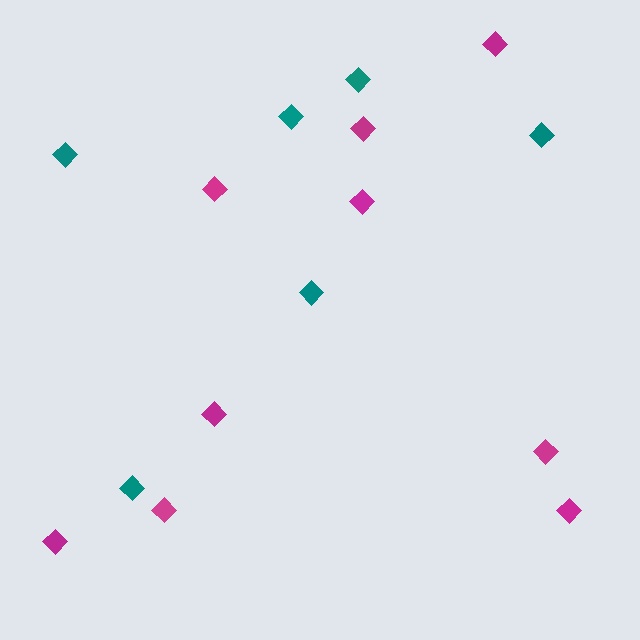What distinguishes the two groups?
There are 2 groups: one group of magenta diamonds (9) and one group of teal diamonds (6).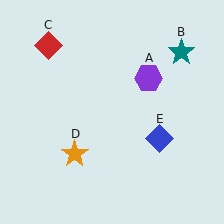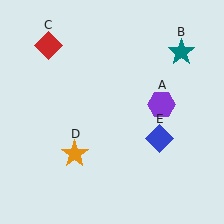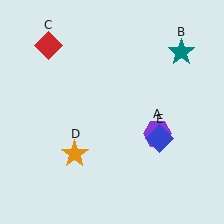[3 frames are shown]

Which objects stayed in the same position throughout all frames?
Teal star (object B) and red diamond (object C) and orange star (object D) and blue diamond (object E) remained stationary.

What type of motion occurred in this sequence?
The purple hexagon (object A) rotated clockwise around the center of the scene.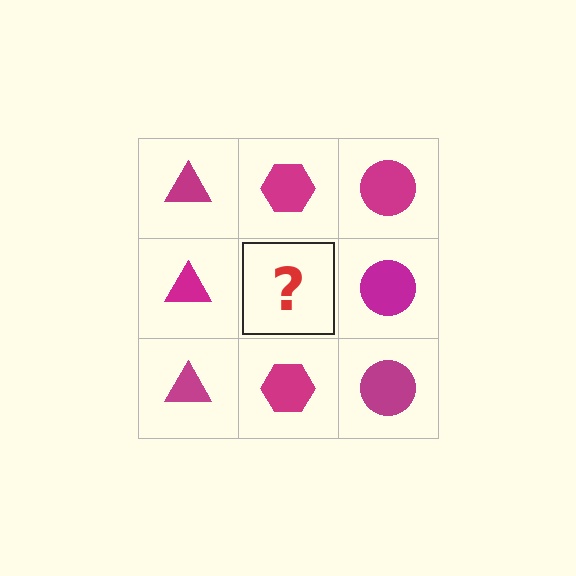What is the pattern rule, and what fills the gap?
The rule is that each column has a consistent shape. The gap should be filled with a magenta hexagon.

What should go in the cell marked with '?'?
The missing cell should contain a magenta hexagon.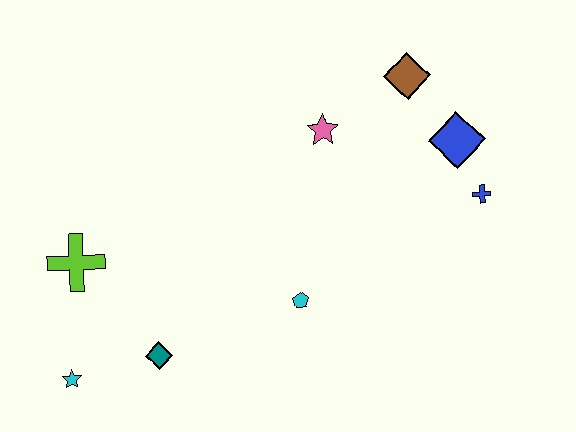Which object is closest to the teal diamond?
The cyan star is closest to the teal diamond.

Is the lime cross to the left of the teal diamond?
Yes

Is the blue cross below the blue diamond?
Yes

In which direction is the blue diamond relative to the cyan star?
The blue diamond is to the right of the cyan star.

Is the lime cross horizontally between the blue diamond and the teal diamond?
No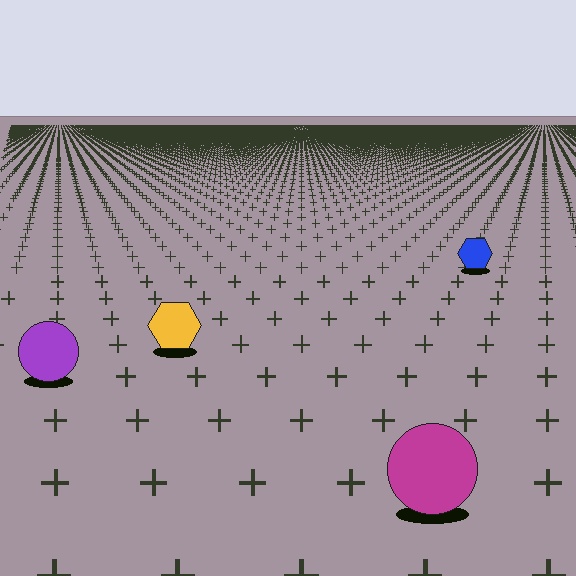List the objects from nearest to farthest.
From nearest to farthest: the magenta circle, the purple circle, the yellow hexagon, the blue hexagon.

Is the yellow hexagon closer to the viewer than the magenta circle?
No. The magenta circle is closer — you can tell from the texture gradient: the ground texture is coarser near it.